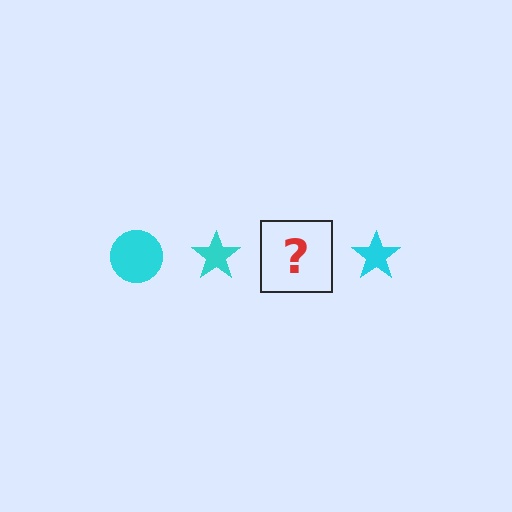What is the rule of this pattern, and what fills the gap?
The rule is that the pattern cycles through circle, star shapes in cyan. The gap should be filled with a cyan circle.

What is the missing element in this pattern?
The missing element is a cyan circle.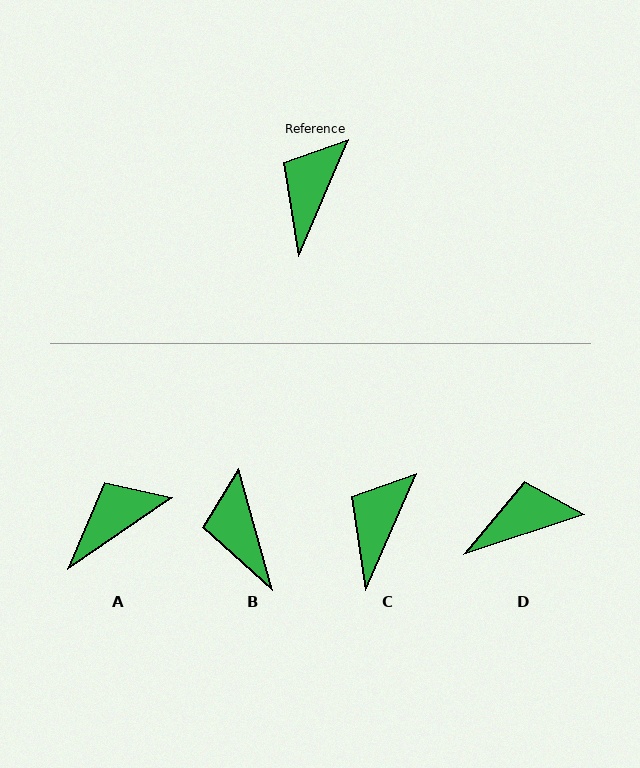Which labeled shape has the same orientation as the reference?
C.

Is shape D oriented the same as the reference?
No, it is off by about 48 degrees.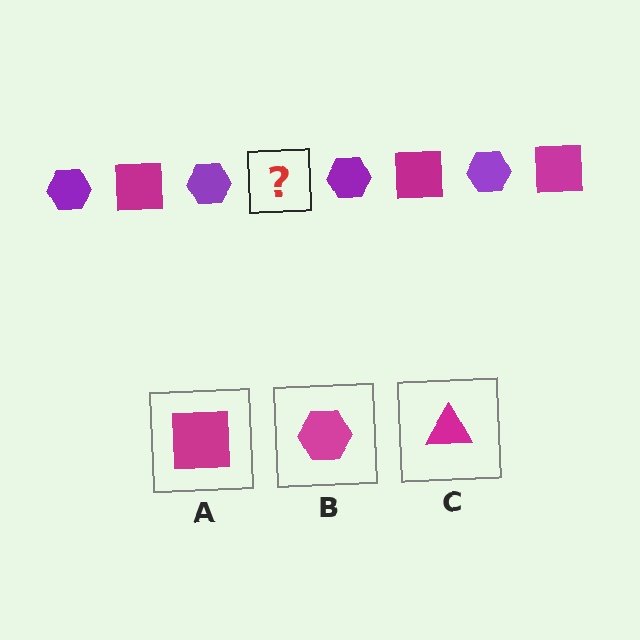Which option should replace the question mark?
Option A.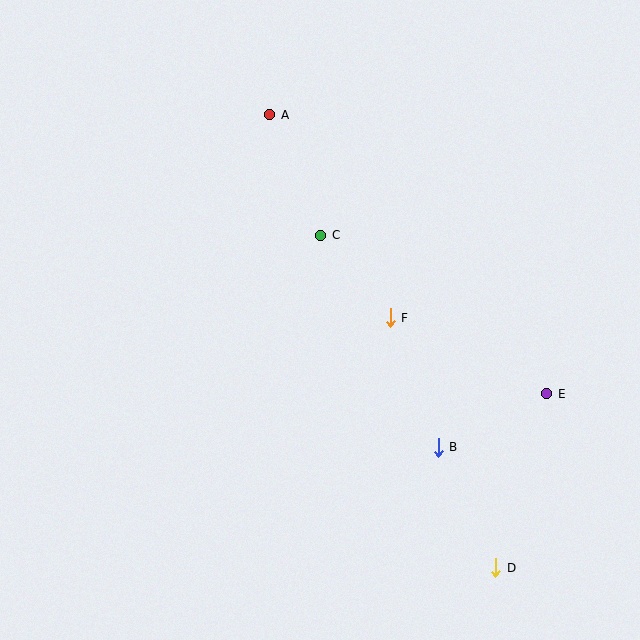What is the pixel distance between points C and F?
The distance between C and F is 108 pixels.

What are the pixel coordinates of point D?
Point D is at (496, 568).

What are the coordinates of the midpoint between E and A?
The midpoint between E and A is at (408, 254).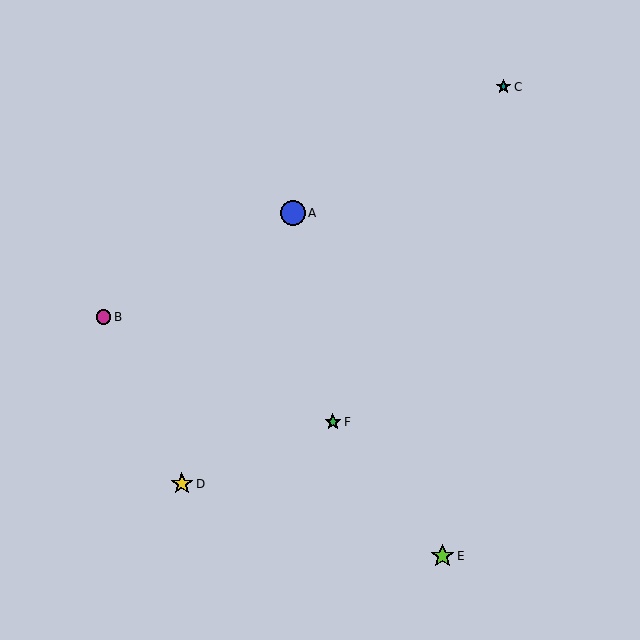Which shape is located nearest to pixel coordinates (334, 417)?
The green star (labeled F) at (333, 422) is nearest to that location.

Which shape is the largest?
The blue circle (labeled A) is the largest.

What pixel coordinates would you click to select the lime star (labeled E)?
Click at (442, 556) to select the lime star E.